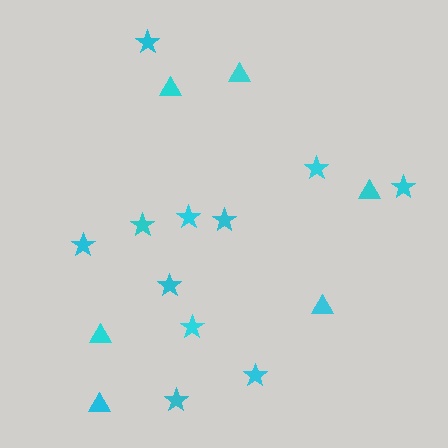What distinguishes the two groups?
There are 2 groups: one group of stars (11) and one group of triangles (6).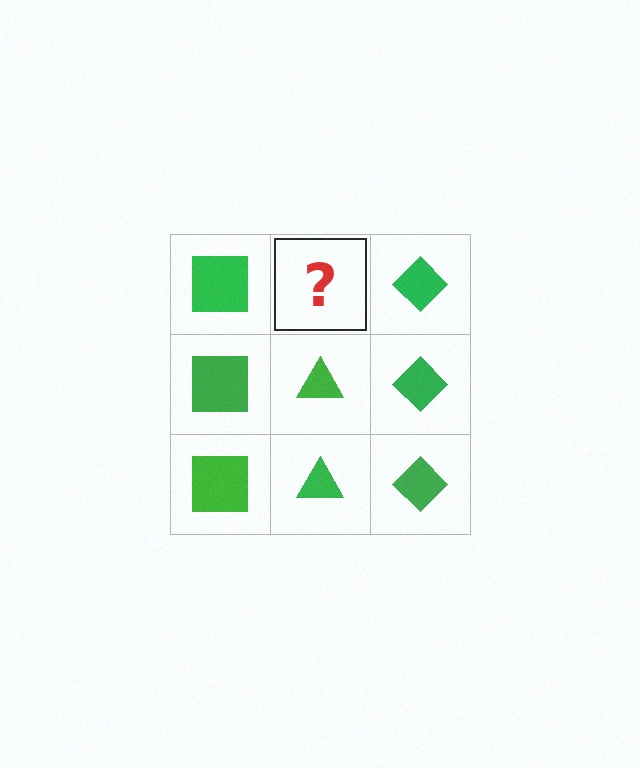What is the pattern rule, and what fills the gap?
The rule is that each column has a consistent shape. The gap should be filled with a green triangle.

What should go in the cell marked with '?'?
The missing cell should contain a green triangle.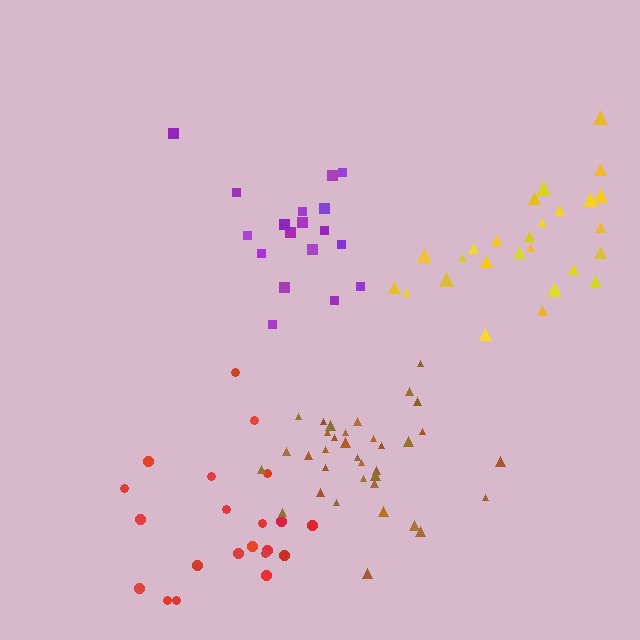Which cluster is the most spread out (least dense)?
Red.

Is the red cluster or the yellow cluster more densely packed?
Yellow.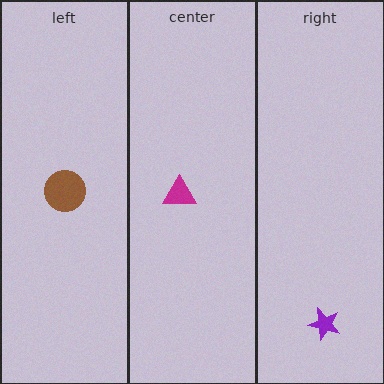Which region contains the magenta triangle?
The center region.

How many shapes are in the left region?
1.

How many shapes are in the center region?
1.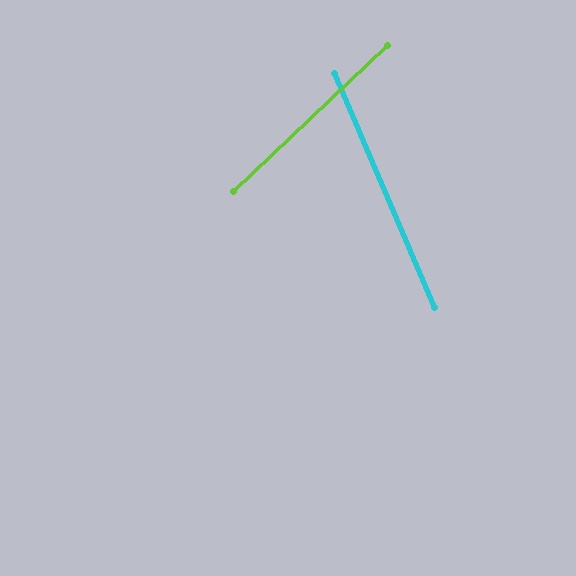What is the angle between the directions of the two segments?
Approximately 70 degrees.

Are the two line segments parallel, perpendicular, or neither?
Neither parallel nor perpendicular — they differ by about 70°.